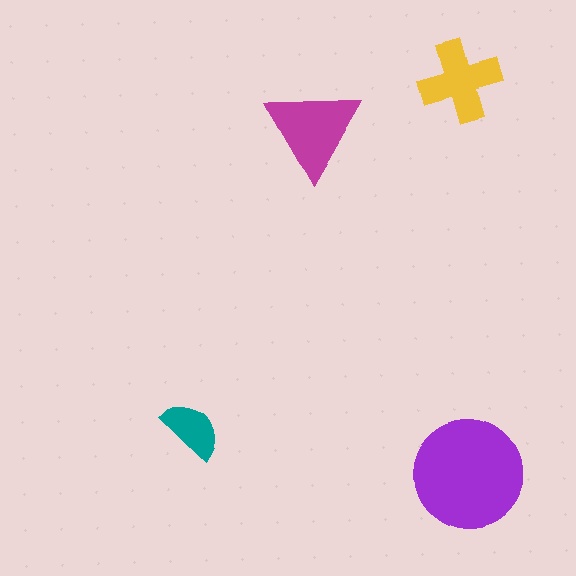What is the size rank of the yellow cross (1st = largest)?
3rd.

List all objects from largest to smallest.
The purple circle, the magenta triangle, the yellow cross, the teal semicircle.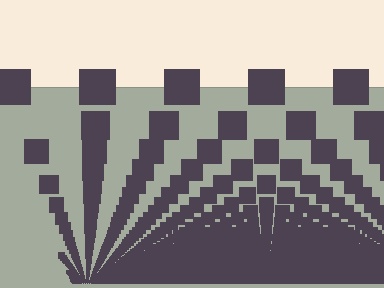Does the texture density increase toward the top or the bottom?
Density increases toward the bottom.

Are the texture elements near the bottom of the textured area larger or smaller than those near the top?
Smaller. The gradient is inverted — elements near the bottom are smaller and denser.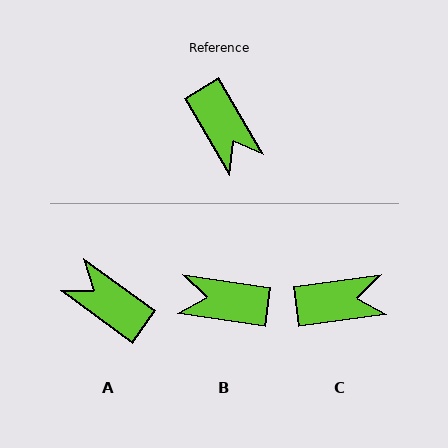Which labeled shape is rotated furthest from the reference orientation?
A, about 157 degrees away.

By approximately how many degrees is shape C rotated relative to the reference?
Approximately 68 degrees counter-clockwise.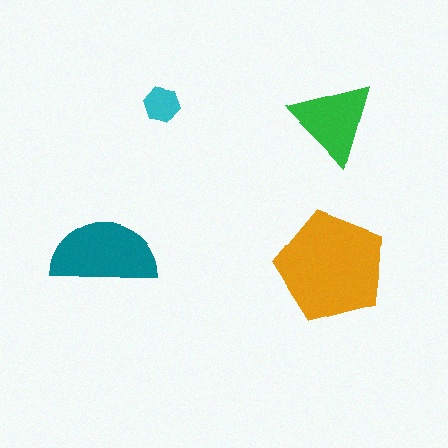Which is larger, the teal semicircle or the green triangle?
The teal semicircle.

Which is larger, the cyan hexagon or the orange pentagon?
The orange pentagon.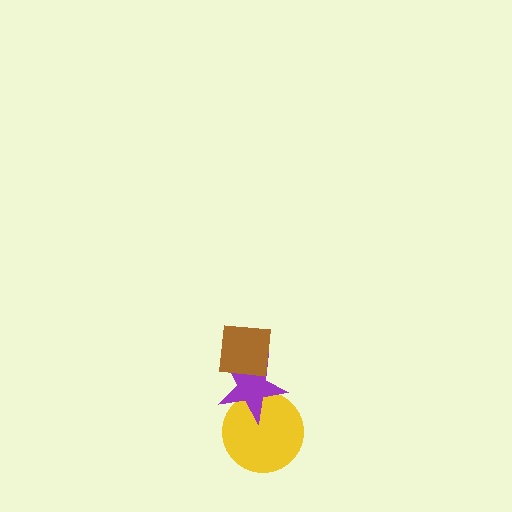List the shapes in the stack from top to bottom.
From top to bottom: the brown square, the purple star, the yellow circle.